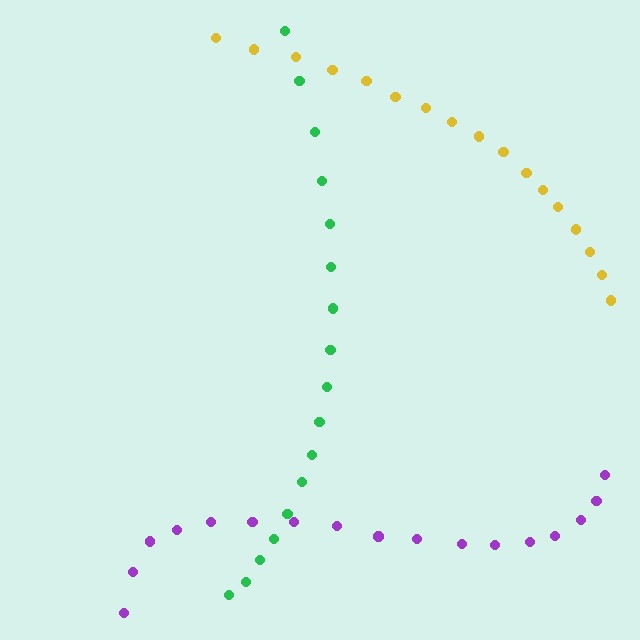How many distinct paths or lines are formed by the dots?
There are 3 distinct paths.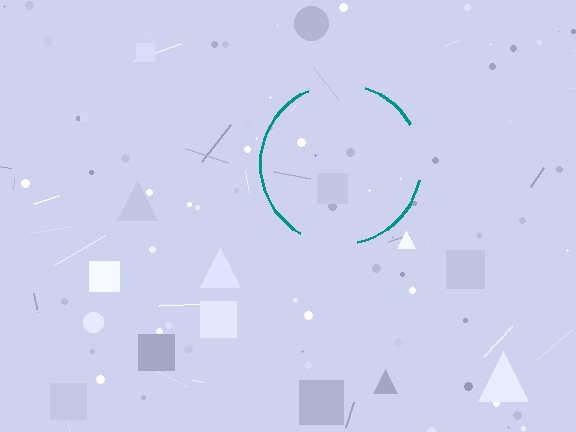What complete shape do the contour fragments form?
The contour fragments form a circle.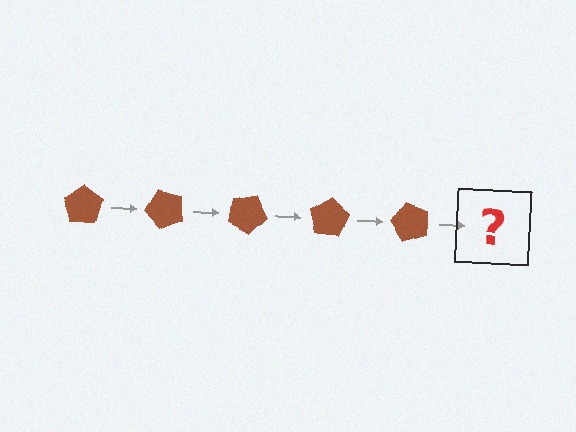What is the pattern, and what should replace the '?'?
The pattern is that the pentagon rotates 50 degrees each step. The '?' should be a brown pentagon rotated 250 degrees.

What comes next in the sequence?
The next element should be a brown pentagon rotated 250 degrees.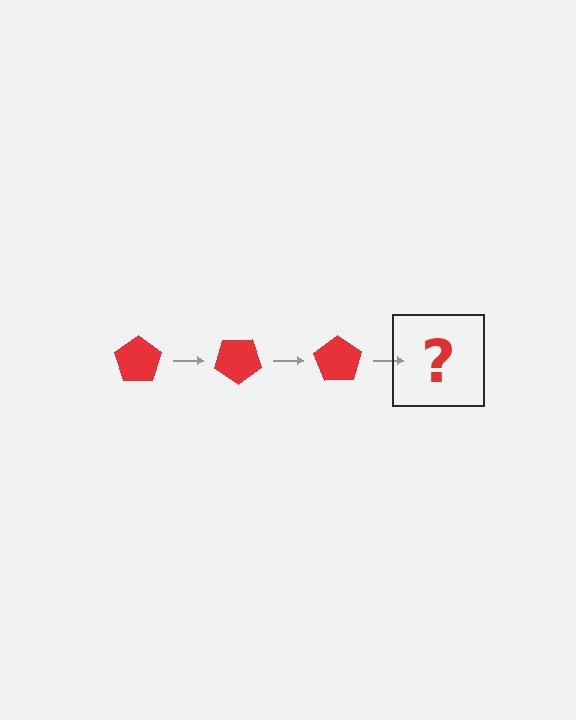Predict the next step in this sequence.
The next step is a red pentagon rotated 105 degrees.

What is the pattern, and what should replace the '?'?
The pattern is that the pentagon rotates 35 degrees each step. The '?' should be a red pentagon rotated 105 degrees.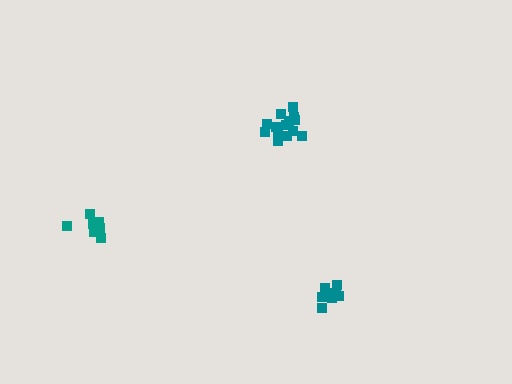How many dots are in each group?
Group 1: 14 dots, Group 2: 8 dots, Group 3: 9 dots (31 total).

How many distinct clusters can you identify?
There are 3 distinct clusters.